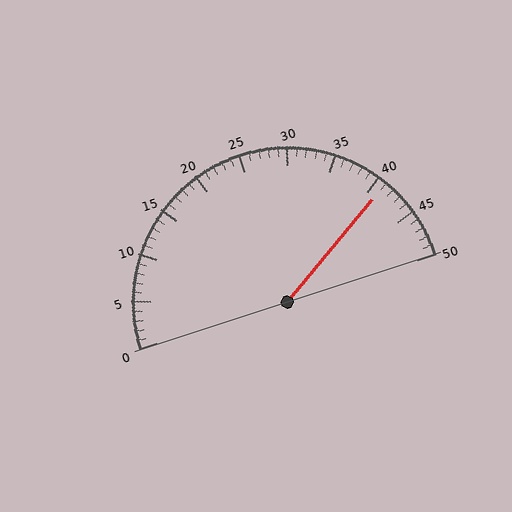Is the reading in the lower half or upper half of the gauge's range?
The reading is in the upper half of the range (0 to 50).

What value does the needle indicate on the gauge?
The needle indicates approximately 41.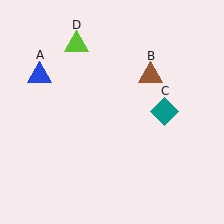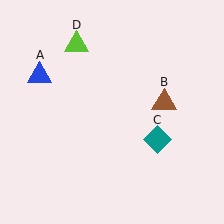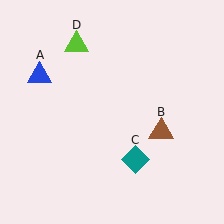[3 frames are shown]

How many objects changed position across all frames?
2 objects changed position: brown triangle (object B), teal diamond (object C).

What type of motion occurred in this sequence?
The brown triangle (object B), teal diamond (object C) rotated clockwise around the center of the scene.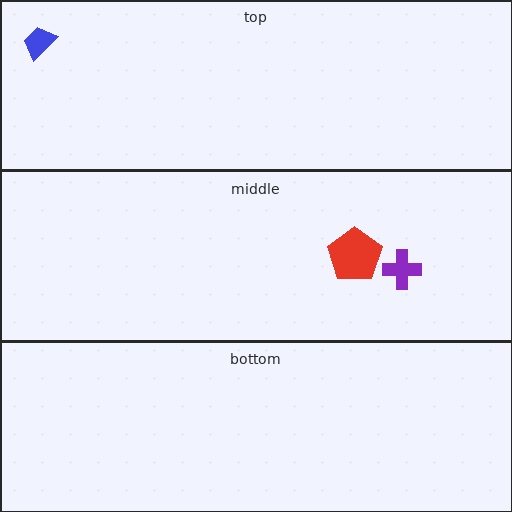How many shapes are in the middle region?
2.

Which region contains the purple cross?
The middle region.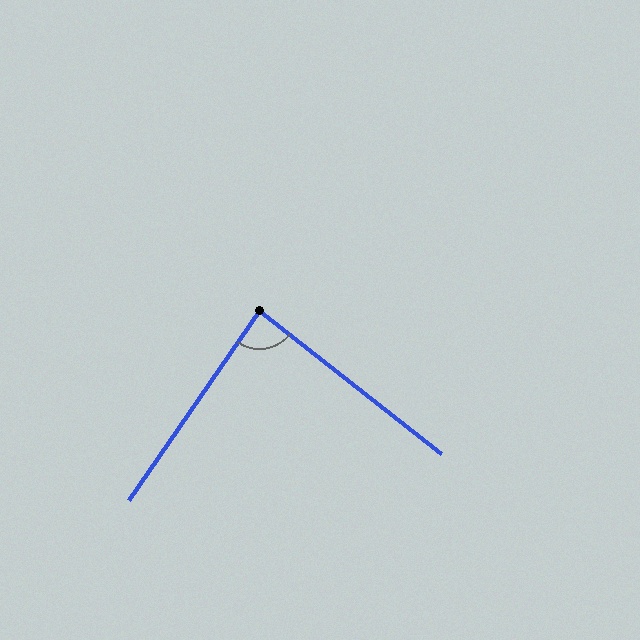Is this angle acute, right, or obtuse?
It is approximately a right angle.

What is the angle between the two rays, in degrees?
Approximately 86 degrees.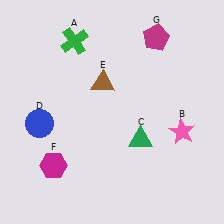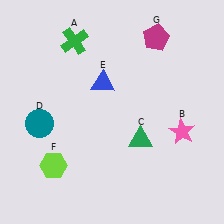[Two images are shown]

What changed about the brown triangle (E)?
In Image 1, E is brown. In Image 2, it changed to blue.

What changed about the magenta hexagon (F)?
In Image 1, F is magenta. In Image 2, it changed to lime.